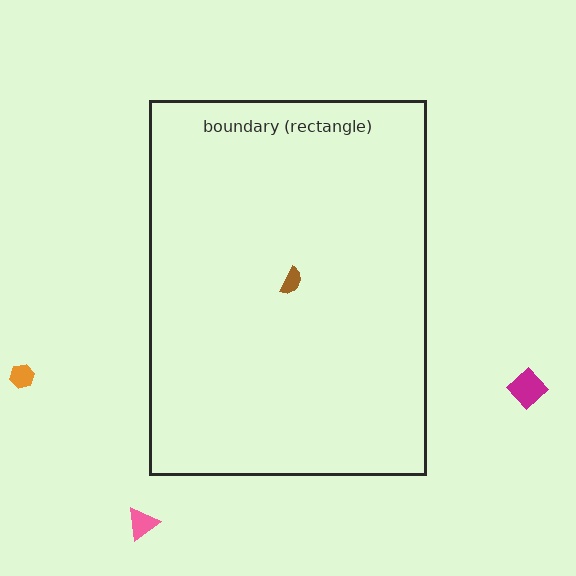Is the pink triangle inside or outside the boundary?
Outside.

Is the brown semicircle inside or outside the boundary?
Inside.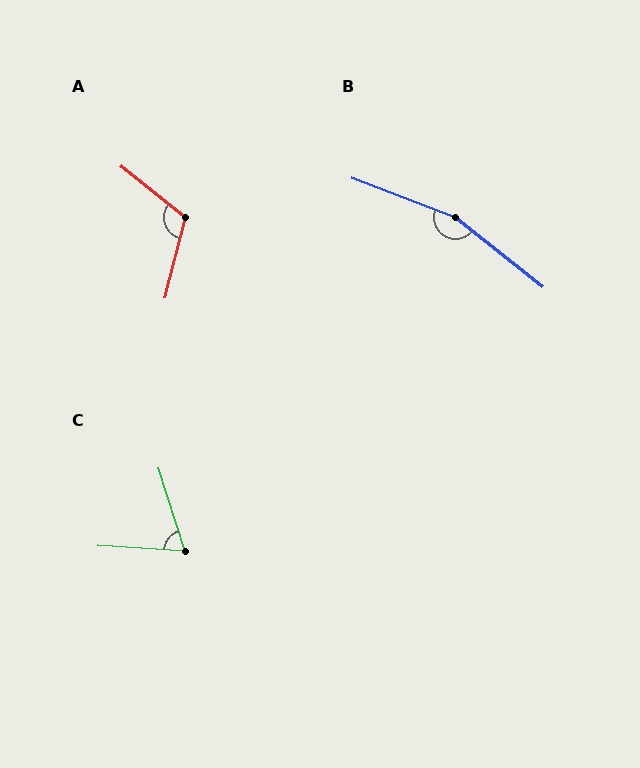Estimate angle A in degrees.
Approximately 114 degrees.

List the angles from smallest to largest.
C (68°), A (114°), B (162°).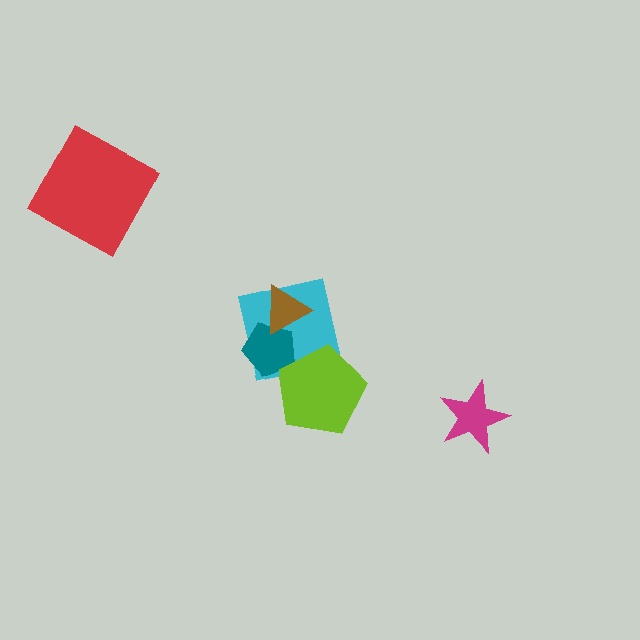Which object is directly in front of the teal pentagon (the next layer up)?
The lime pentagon is directly in front of the teal pentagon.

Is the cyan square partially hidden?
Yes, it is partially covered by another shape.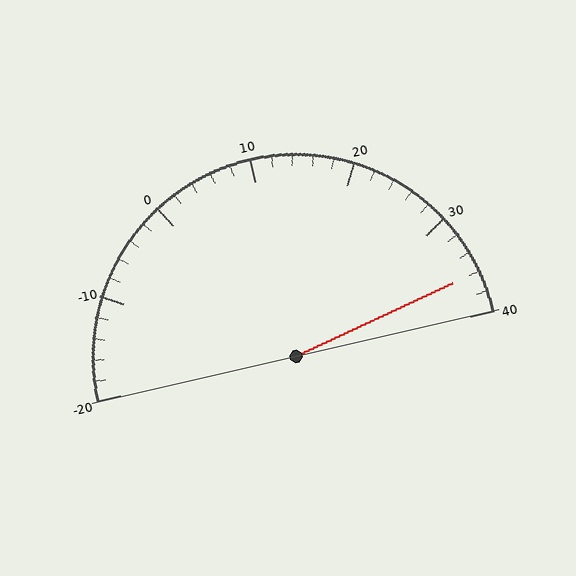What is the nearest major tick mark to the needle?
The nearest major tick mark is 40.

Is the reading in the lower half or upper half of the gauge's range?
The reading is in the upper half of the range (-20 to 40).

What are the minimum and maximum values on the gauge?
The gauge ranges from -20 to 40.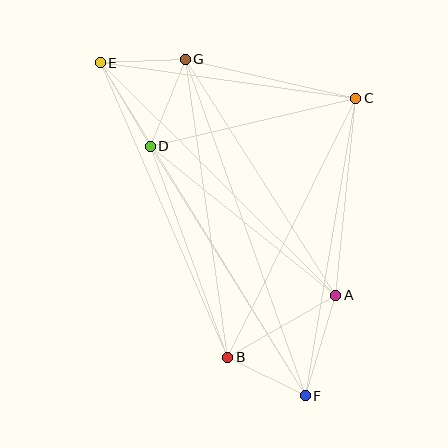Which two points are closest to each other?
Points E and G are closest to each other.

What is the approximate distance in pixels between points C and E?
The distance between C and E is approximately 258 pixels.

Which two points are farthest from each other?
Points E and F are farthest from each other.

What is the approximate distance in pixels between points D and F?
The distance between D and F is approximately 294 pixels.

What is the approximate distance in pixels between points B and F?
The distance between B and F is approximately 87 pixels.